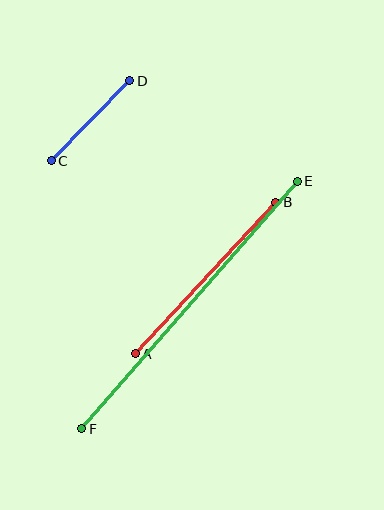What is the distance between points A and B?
The distance is approximately 207 pixels.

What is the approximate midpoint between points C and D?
The midpoint is at approximately (90, 121) pixels.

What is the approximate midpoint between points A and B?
The midpoint is at approximately (206, 278) pixels.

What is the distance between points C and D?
The distance is approximately 112 pixels.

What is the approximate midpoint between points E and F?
The midpoint is at approximately (190, 305) pixels.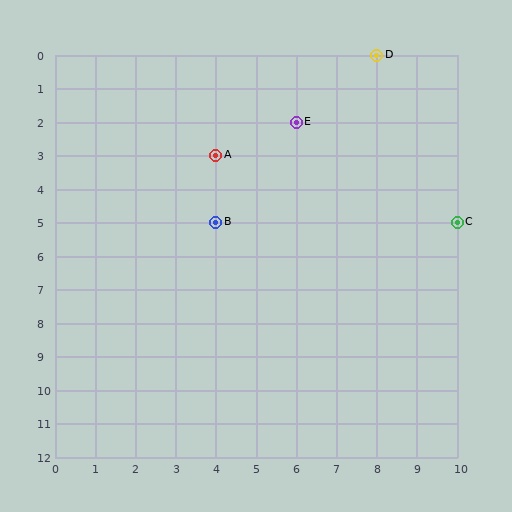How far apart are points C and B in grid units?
Points C and B are 6 columns apart.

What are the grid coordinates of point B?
Point B is at grid coordinates (4, 5).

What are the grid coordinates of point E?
Point E is at grid coordinates (6, 2).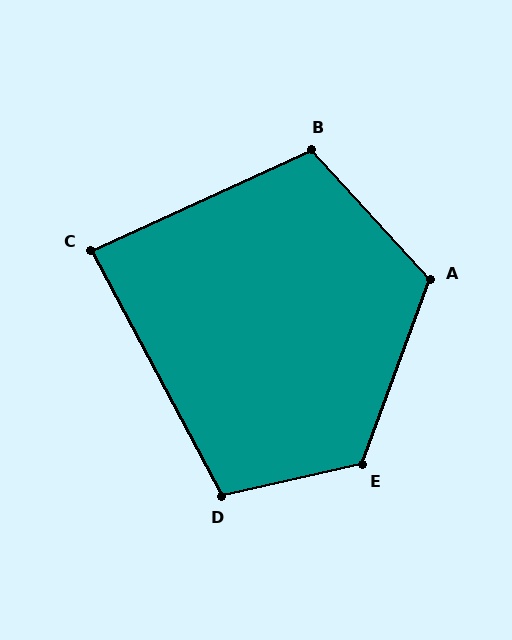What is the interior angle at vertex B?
Approximately 108 degrees (obtuse).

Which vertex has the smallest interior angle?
C, at approximately 87 degrees.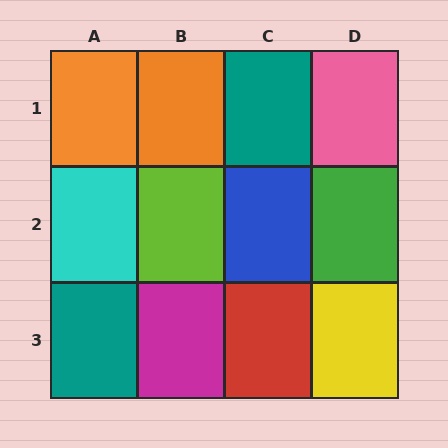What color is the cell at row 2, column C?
Blue.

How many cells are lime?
1 cell is lime.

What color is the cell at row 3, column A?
Teal.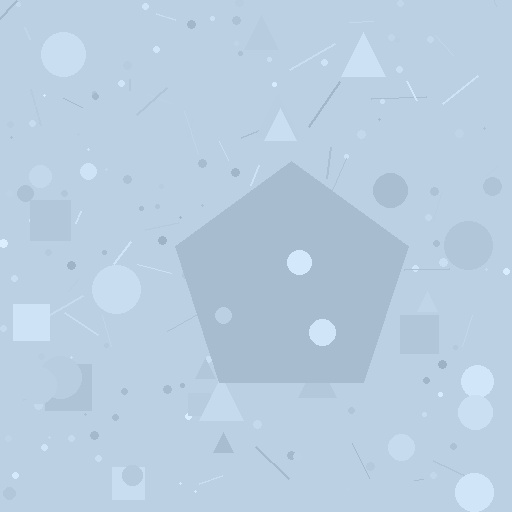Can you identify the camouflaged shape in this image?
The camouflaged shape is a pentagon.